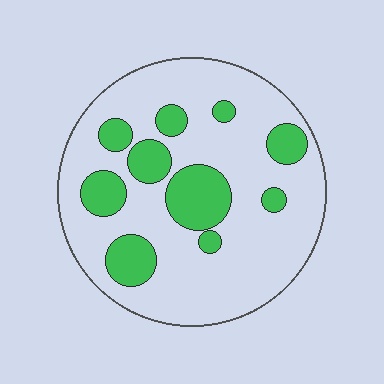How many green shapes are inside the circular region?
10.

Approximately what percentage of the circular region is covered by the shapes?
Approximately 25%.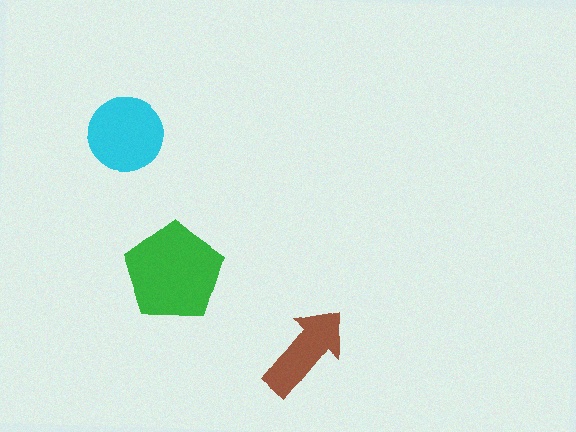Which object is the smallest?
The brown arrow.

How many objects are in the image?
There are 3 objects in the image.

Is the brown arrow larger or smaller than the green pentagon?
Smaller.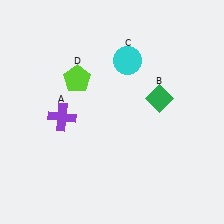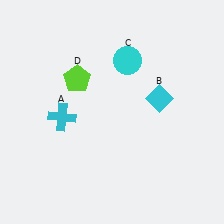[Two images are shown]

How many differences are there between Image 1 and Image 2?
There are 2 differences between the two images.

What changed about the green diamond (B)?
In Image 1, B is green. In Image 2, it changed to cyan.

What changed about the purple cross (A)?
In Image 1, A is purple. In Image 2, it changed to cyan.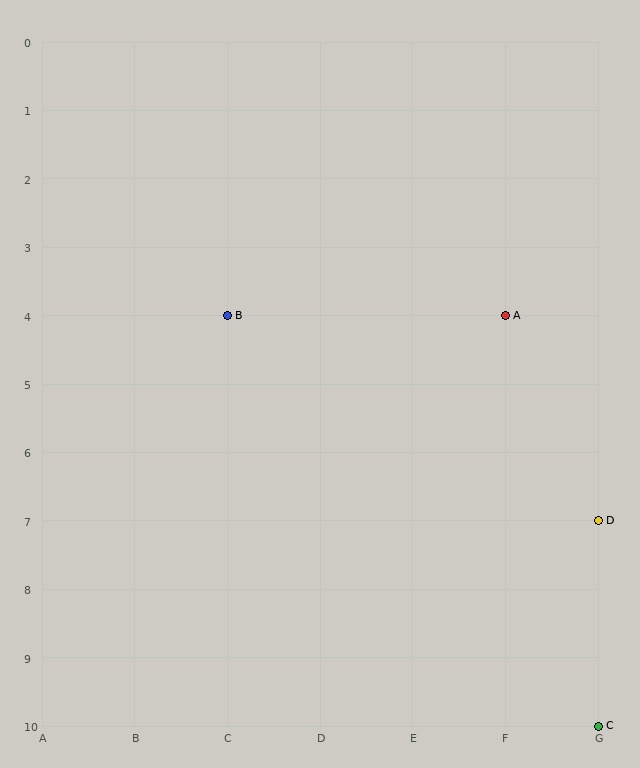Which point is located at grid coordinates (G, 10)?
Point C is at (G, 10).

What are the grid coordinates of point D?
Point D is at grid coordinates (G, 7).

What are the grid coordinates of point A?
Point A is at grid coordinates (F, 4).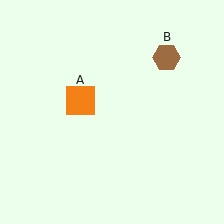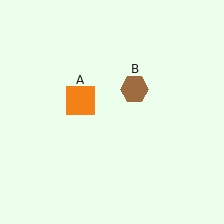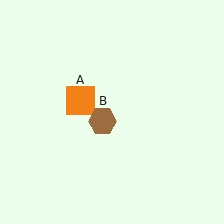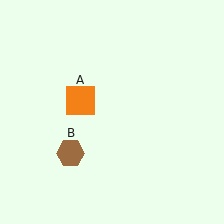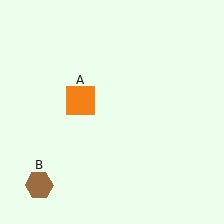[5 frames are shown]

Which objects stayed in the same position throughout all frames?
Orange square (object A) remained stationary.